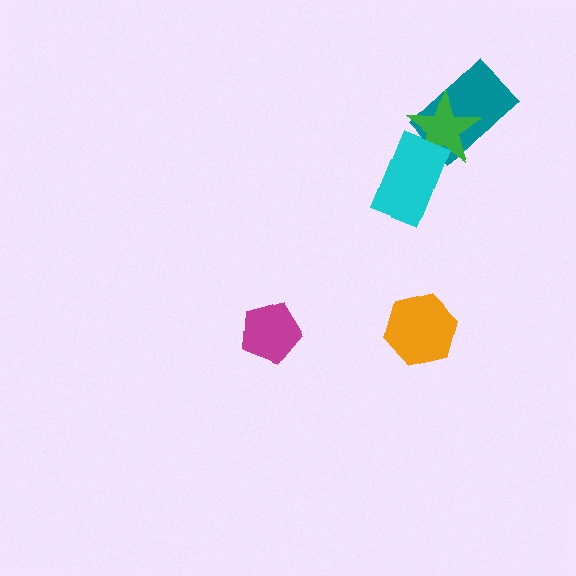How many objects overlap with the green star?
2 objects overlap with the green star.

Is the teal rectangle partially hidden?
Yes, it is partially covered by another shape.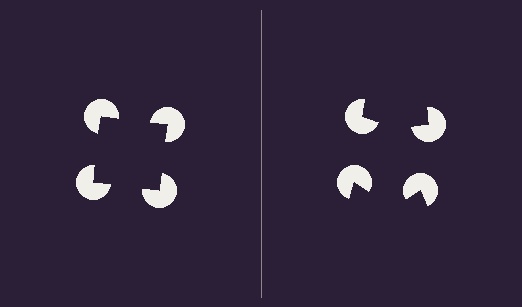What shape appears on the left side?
An illusory square.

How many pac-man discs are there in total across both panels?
8 — 4 on each side.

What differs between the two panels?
The pac-man discs are positioned identically on both sides; only the wedge orientations differ. On the left they align to a square; on the right they are misaligned.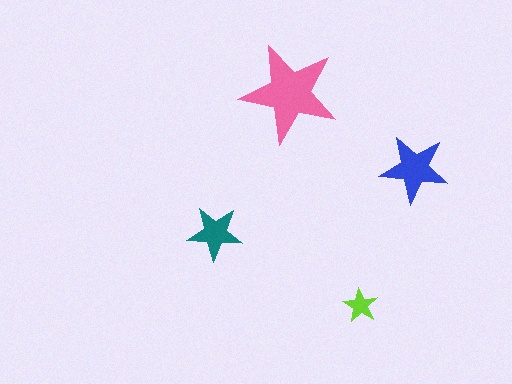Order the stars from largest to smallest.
the pink one, the blue one, the teal one, the lime one.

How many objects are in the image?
There are 4 objects in the image.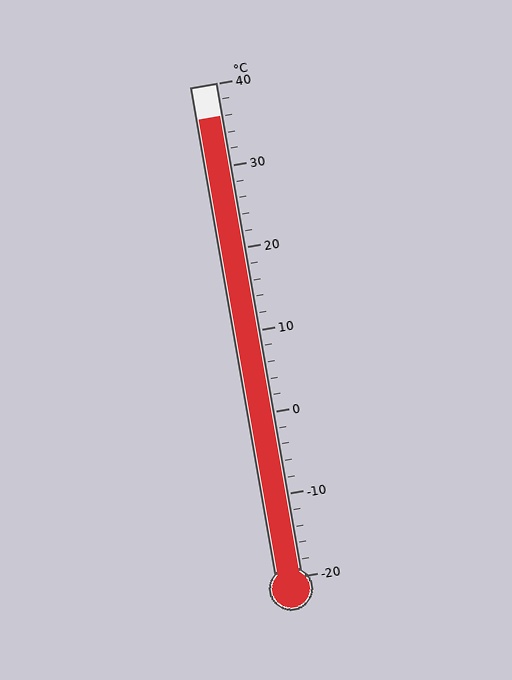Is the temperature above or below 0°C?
The temperature is above 0°C.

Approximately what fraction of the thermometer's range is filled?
The thermometer is filled to approximately 95% of its range.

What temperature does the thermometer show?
The thermometer shows approximately 36°C.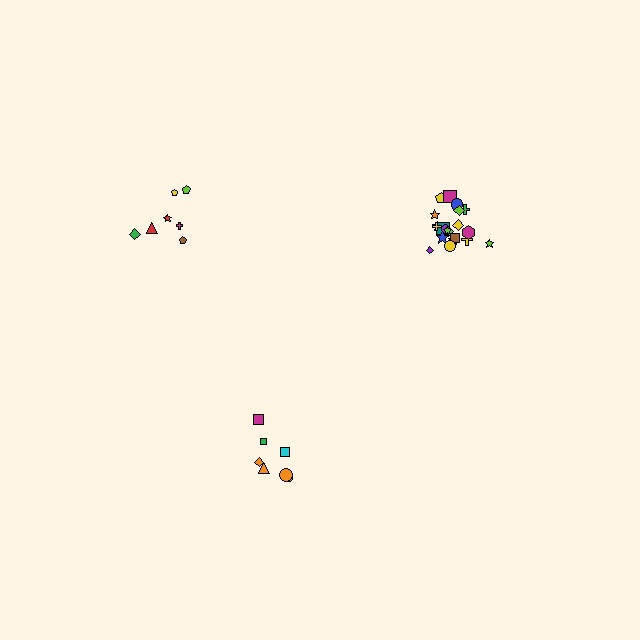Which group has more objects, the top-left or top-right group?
The top-right group.